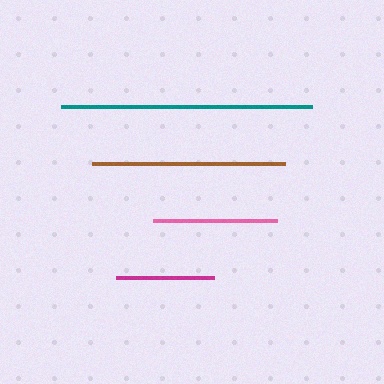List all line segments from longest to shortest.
From longest to shortest: teal, brown, pink, magenta.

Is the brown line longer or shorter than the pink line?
The brown line is longer than the pink line.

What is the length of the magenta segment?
The magenta segment is approximately 98 pixels long.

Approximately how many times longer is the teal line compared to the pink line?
The teal line is approximately 2.0 times the length of the pink line.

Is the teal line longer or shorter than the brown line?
The teal line is longer than the brown line.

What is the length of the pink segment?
The pink segment is approximately 124 pixels long.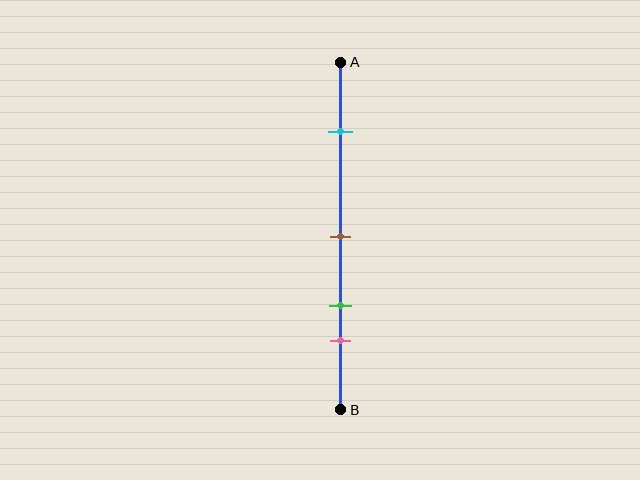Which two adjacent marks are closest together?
The green and pink marks are the closest adjacent pair.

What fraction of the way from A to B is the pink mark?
The pink mark is approximately 80% (0.8) of the way from A to B.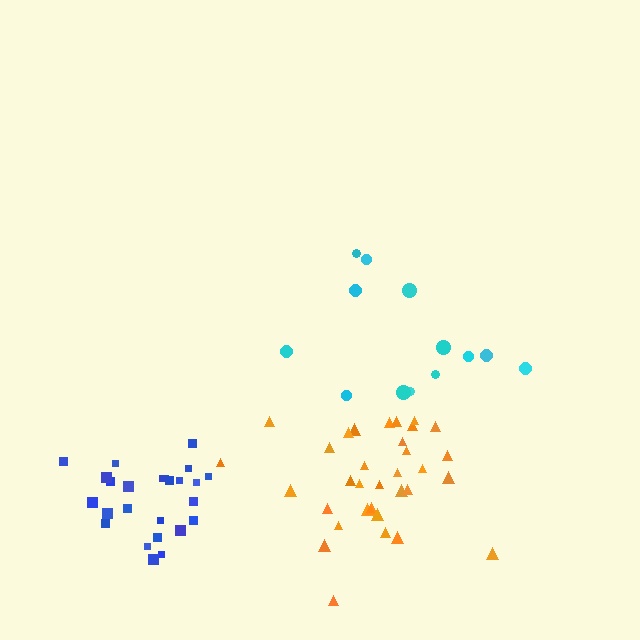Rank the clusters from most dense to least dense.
orange, blue, cyan.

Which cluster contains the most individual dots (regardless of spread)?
Orange (34).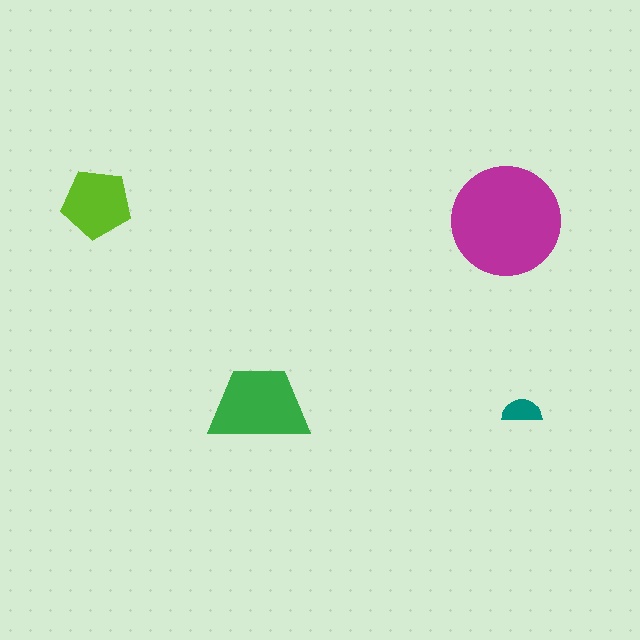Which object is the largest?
The magenta circle.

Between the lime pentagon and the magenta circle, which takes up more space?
The magenta circle.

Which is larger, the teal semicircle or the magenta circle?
The magenta circle.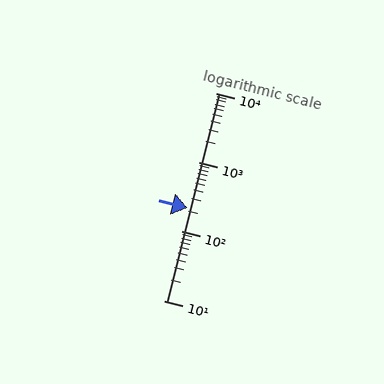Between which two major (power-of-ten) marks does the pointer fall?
The pointer is between 100 and 1000.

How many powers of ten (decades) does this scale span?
The scale spans 3 decades, from 10 to 10000.